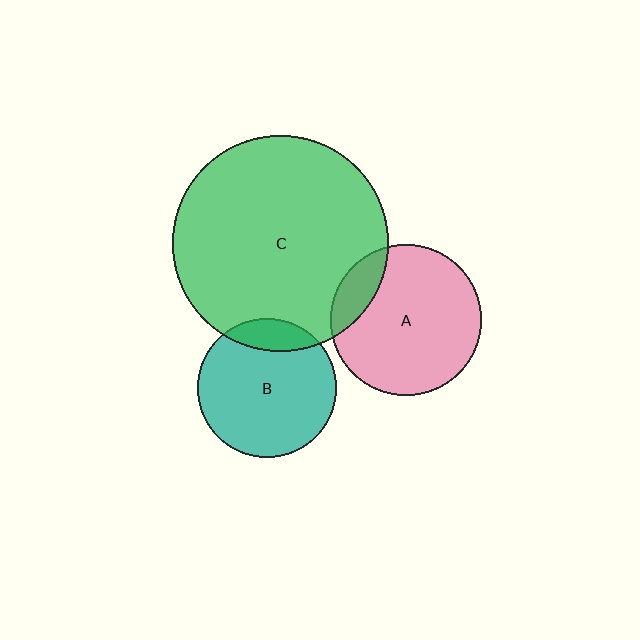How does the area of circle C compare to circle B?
Approximately 2.4 times.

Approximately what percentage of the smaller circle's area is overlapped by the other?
Approximately 15%.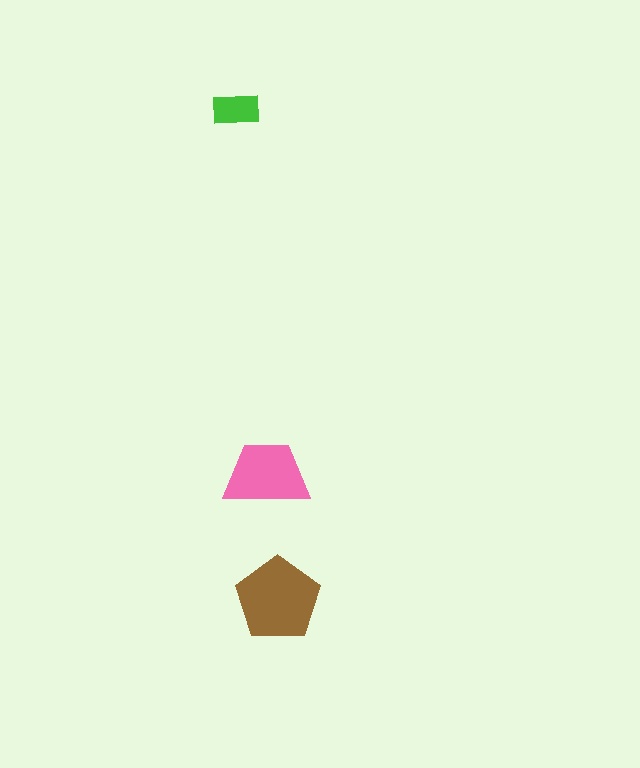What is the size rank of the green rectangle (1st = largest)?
3rd.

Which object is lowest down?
The brown pentagon is bottommost.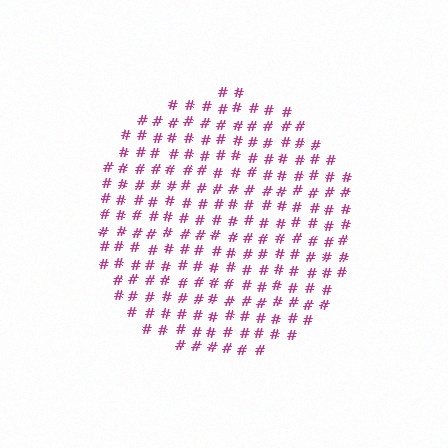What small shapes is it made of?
It is made of small hash symbols.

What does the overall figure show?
The overall figure shows a circle.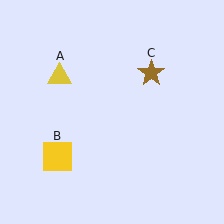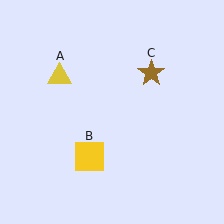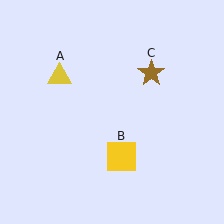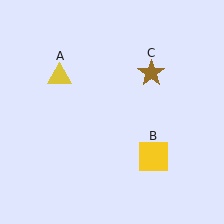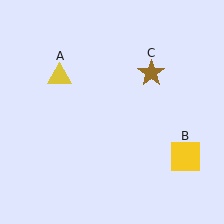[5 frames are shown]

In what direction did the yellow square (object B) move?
The yellow square (object B) moved right.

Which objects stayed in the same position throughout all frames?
Yellow triangle (object A) and brown star (object C) remained stationary.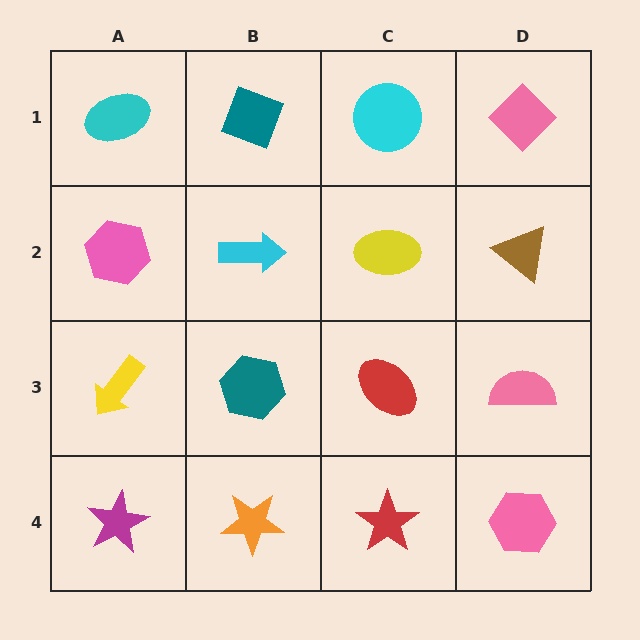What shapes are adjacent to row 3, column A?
A pink hexagon (row 2, column A), a magenta star (row 4, column A), a teal hexagon (row 3, column B).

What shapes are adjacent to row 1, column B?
A cyan arrow (row 2, column B), a cyan ellipse (row 1, column A), a cyan circle (row 1, column C).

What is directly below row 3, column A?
A magenta star.